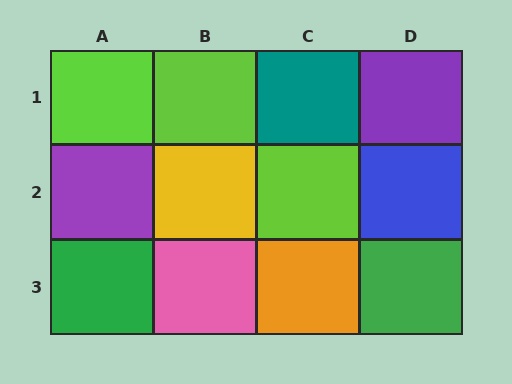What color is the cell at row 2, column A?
Purple.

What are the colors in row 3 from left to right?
Green, pink, orange, green.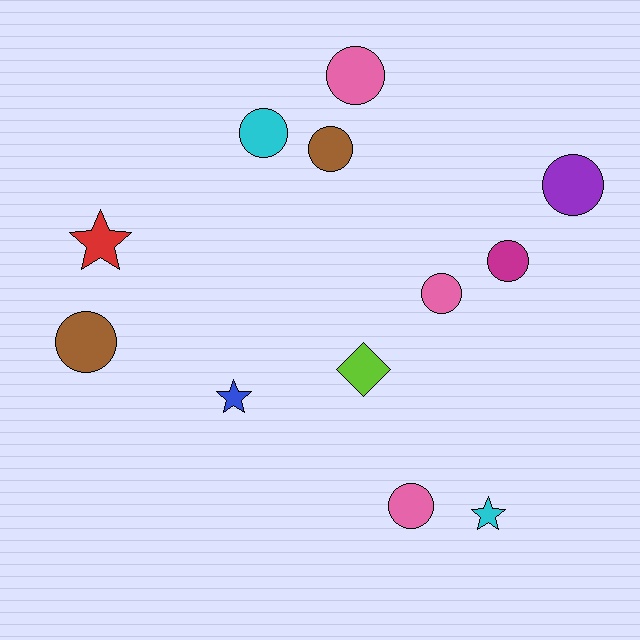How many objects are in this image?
There are 12 objects.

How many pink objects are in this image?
There are 3 pink objects.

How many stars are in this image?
There are 3 stars.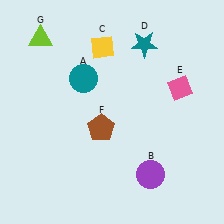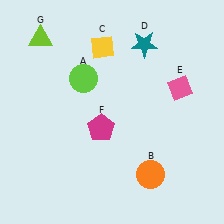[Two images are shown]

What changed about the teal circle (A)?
In Image 1, A is teal. In Image 2, it changed to lime.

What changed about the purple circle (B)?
In Image 1, B is purple. In Image 2, it changed to orange.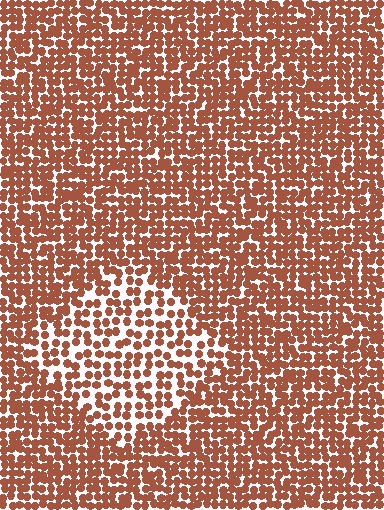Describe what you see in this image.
The image contains small brown elements arranged at two different densities. A diamond-shaped region is visible where the elements are less densely packed than the surrounding area.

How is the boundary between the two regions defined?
The boundary is defined by a change in element density (approximately 1.7x ratio). All elements are the same color, size, and shape.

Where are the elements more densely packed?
The elements are more densely packed outside the diamond boundary.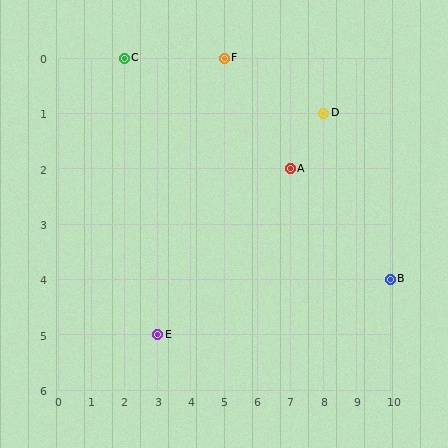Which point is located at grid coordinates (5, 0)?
Point F is at (5, 0).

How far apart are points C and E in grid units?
Points C and E are 1 column and 5 rows apart (about 5.1 grid units diagonally).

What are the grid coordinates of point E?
Point E is at grid coordinates (3, 5).